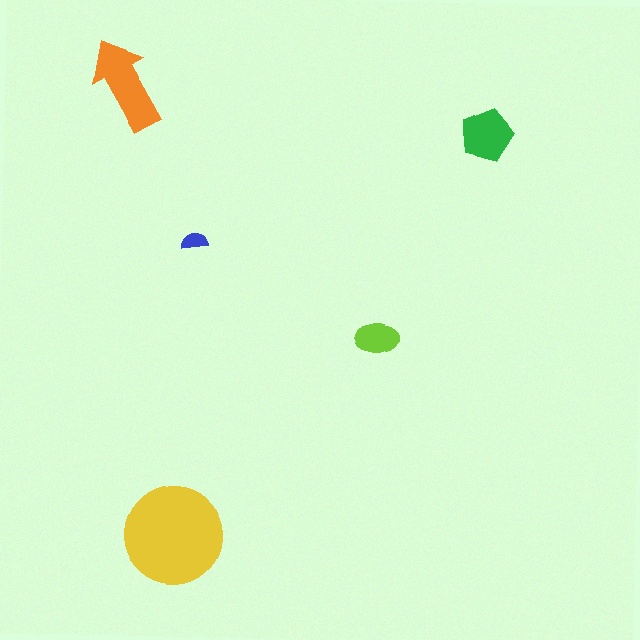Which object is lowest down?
The yellow circle is bottommost.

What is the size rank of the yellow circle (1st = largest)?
1st.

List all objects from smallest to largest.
The blue semicircle, the lime ellipse, the green pentagon, the orange arrow, the yellow circle.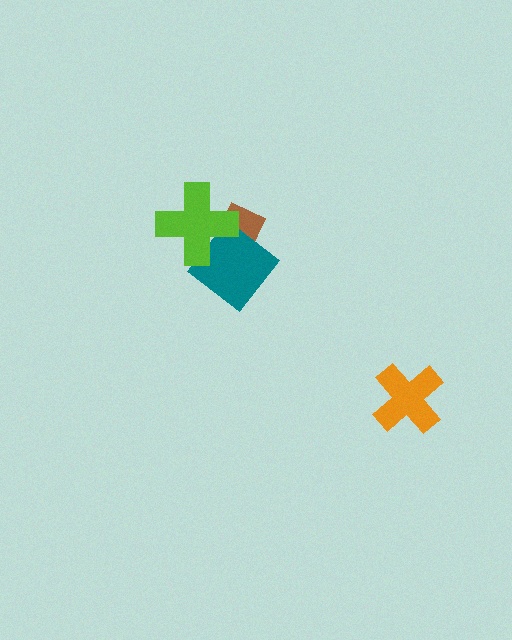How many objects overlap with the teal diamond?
2 objects overlap with the teal diamond.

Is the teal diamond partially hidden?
Yes, it is partially covered by another shape.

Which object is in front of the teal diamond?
The lime cross is in front of the teal diamond.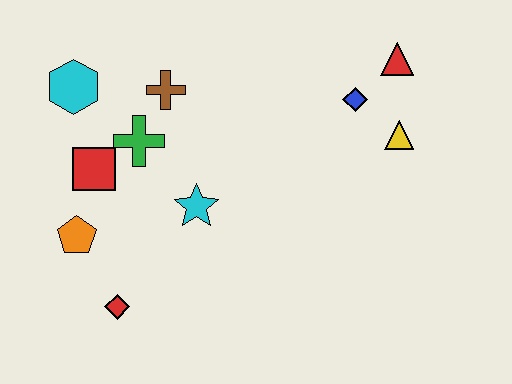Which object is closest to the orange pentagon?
The red square is closest to the orange pentagon.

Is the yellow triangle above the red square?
Yes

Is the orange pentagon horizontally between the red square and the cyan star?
No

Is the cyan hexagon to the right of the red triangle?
No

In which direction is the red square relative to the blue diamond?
The red square is to the left of the blue diamond.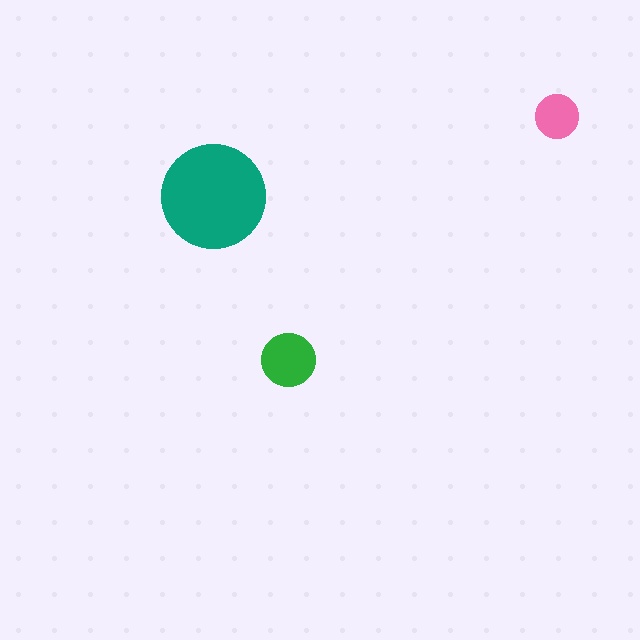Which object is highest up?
The pink circle is topmost.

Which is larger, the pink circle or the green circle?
The green one.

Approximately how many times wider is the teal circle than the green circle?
About 2 times wider.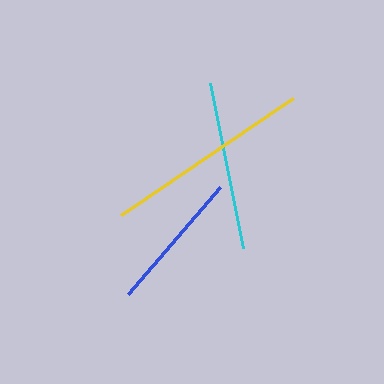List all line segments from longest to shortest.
From longest to shortest: yellow, cyan, blue.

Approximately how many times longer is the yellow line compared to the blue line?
The yellow line is approximately 1.5 times the length of the blue line.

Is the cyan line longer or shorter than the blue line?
The cyan line is longer than the blue line.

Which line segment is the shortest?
The blue line is the shortest at approximately 141 pixels.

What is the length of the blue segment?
The blue segment is approximately 141 pixels long.